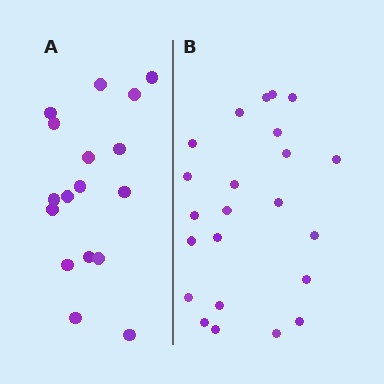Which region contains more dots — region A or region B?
Region B (the right region) has more dots.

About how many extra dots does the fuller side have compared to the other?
Region B has about 6 more dots than region A.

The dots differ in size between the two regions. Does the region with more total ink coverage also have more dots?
No. Region A has more total ink coverage because its dots are larger, but region B actually contains more individual dots. Total area can be misleading — the number of items is what matters here.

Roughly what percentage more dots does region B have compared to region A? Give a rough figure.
About 35% more.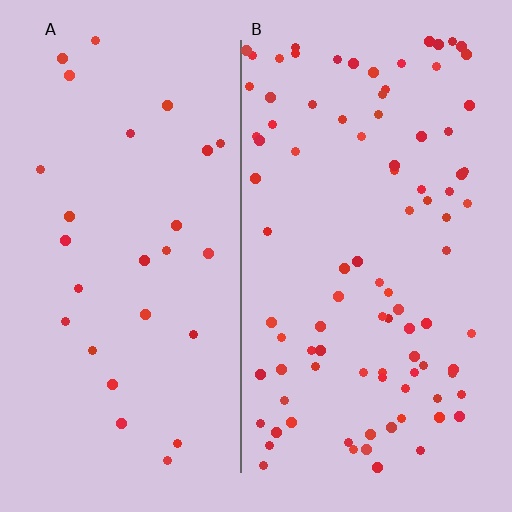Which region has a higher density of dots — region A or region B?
B (the right).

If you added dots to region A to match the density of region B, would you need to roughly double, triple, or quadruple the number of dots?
Approximately triple.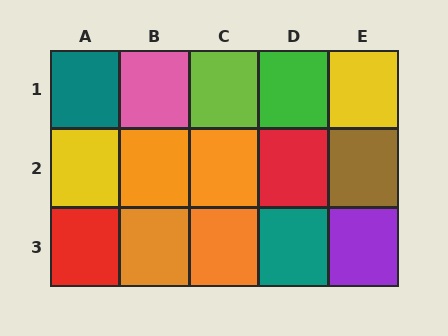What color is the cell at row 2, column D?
Red.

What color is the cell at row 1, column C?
Lime.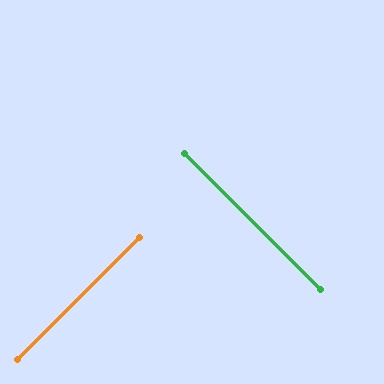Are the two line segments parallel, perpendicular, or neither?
Perpendicular — they meet at approximately 90°.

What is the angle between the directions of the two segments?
Approximately 90 degrees.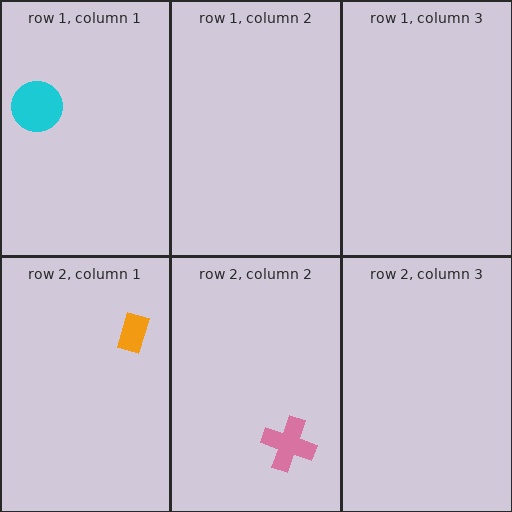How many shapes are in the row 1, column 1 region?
1.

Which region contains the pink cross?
The row 2, column 2 region.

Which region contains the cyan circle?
The row 1, column 1 region.